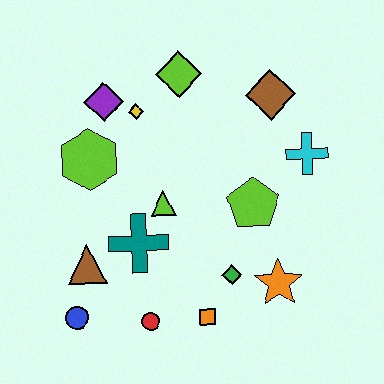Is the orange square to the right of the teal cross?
Yes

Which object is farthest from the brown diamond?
The blue circle is farthest from the brown diamond.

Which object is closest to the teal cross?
The lime triangle is closest to the teal cross.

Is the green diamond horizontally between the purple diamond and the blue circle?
No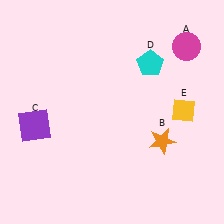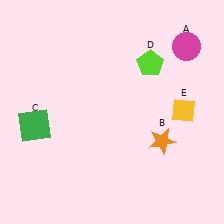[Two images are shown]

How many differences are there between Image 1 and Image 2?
There are 2 differences between the two images.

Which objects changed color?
C changed from purple to green. D changed from cyan to lime.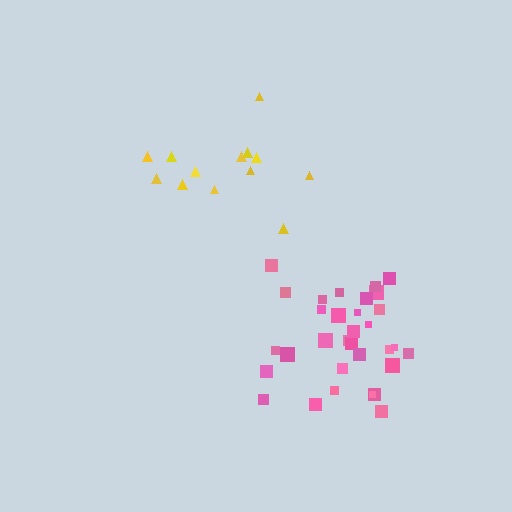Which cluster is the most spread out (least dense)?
Yellow.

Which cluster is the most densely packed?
Pink.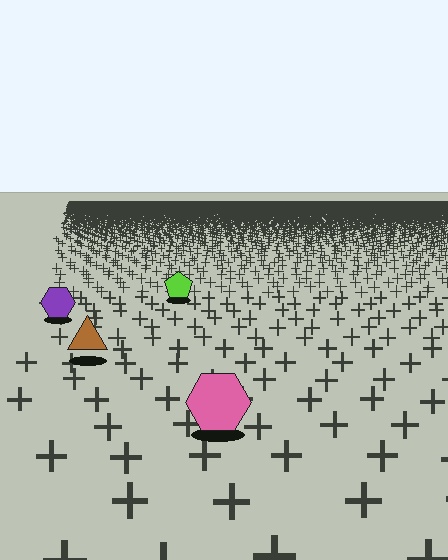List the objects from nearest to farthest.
From nearest to farthest: the pink hexagon, the brown triangle, the purple hexagon, the lime pentagon.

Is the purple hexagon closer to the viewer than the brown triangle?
No. The brown triangle is closer — you can tell from the texture gradient: the ground texture is coarser near it.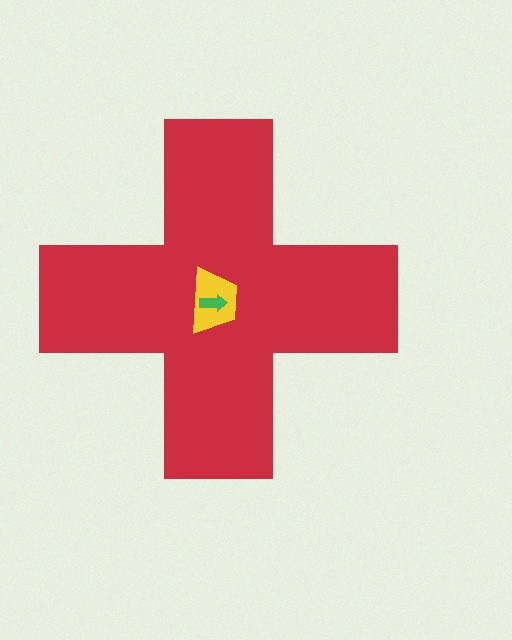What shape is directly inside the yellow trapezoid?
The green arrow.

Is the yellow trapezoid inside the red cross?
Yes.